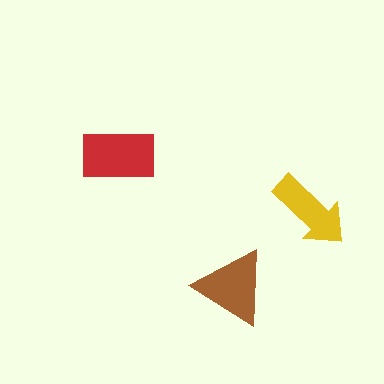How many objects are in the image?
There are 3 objects in the image.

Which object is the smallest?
The yellow arrow.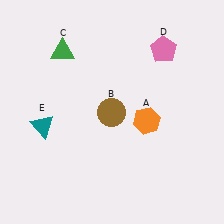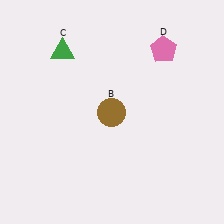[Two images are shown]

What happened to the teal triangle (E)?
The teal triangle (E) was removed in Image 2. It was in the bottom-left area of Image 1.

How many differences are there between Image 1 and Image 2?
There are 2 differences between the two images.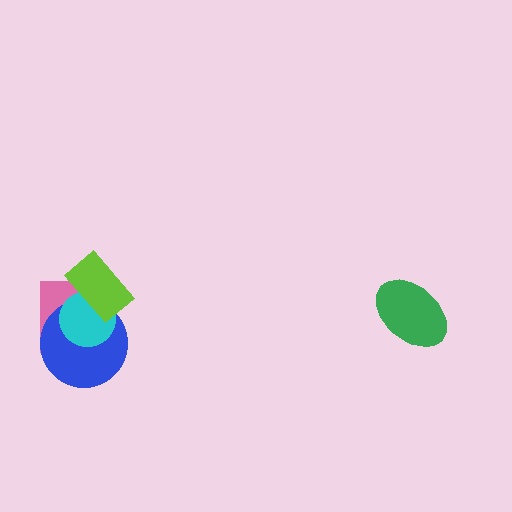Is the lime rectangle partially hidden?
No, no other shape covers it.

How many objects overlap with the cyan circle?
3 objects overlap with the cyan circle.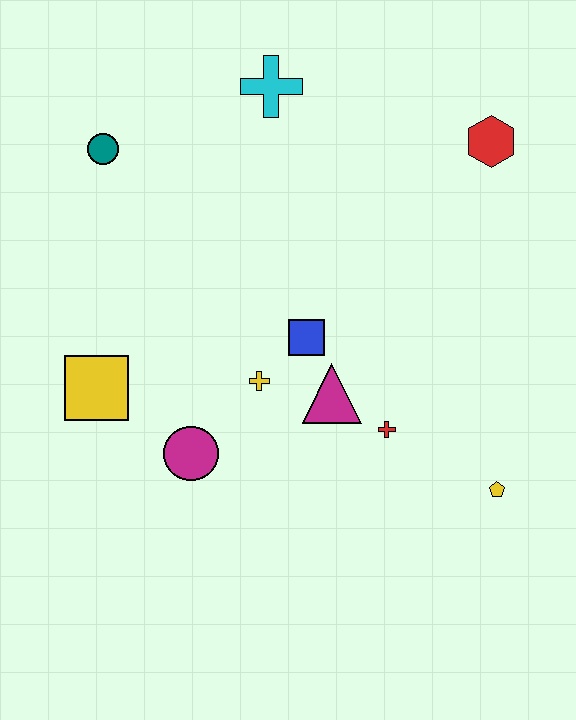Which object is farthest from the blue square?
The teal circle is farthest from the blue square.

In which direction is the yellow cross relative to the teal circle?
The yellow cross is below the teal circle.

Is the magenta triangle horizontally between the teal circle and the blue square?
No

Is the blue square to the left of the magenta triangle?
Yes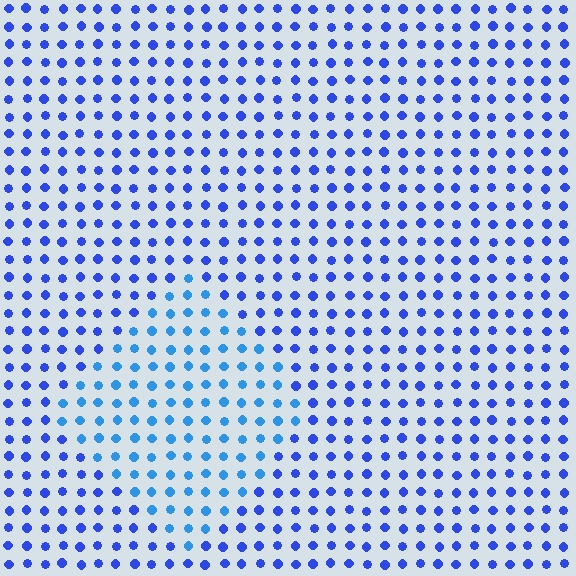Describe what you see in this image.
The image is filled with small blue elements in a uniform arrangement. A diamond-shaped region is visible where the elements are tinted to a slightly different hue, forming a subtle color boundary.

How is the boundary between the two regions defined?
The boundary is defined purely by a slight shift in hue (about 25 degrees). Spacing, size, and orientation are identical on both sides.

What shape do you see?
I see a diamond.